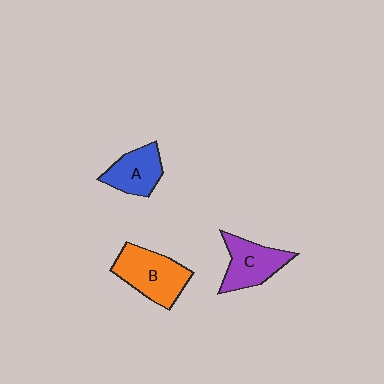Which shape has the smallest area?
Shape A (blue).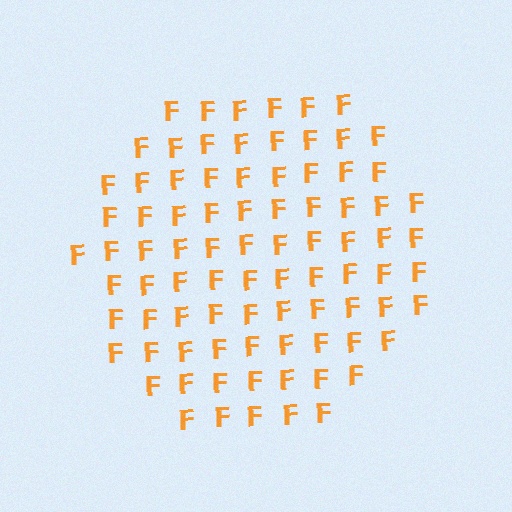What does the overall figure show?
The overall figure shows a circle.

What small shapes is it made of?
It is made of small letter F's.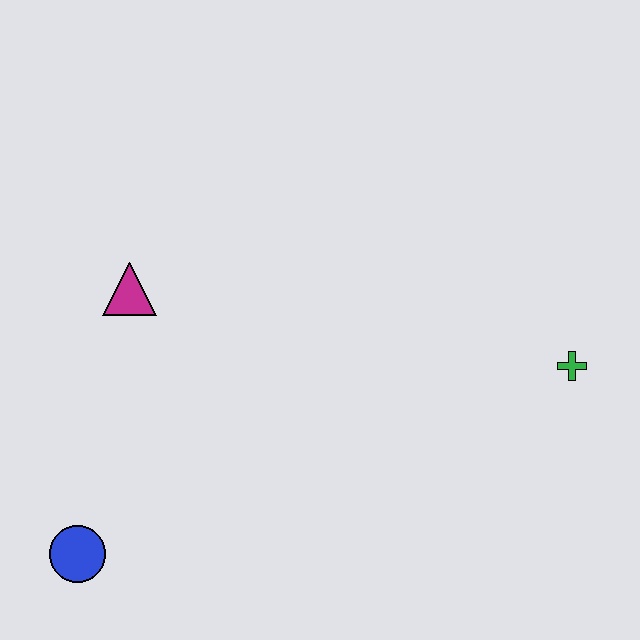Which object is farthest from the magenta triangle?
The green cross is farthest from the magenta triangle.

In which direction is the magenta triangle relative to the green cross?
The magenta triangle is to the left of the green cross.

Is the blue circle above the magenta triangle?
No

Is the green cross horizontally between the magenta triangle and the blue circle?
No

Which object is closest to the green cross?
The magenta triangle is closest to the green cross.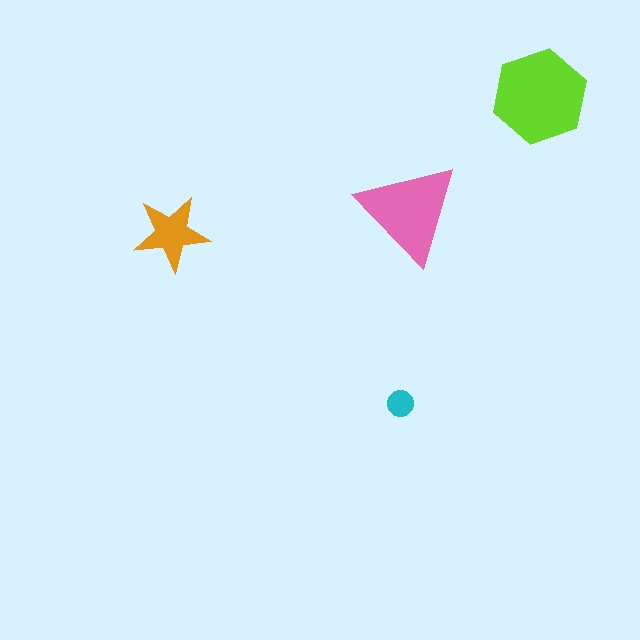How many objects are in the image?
There are 4 objects in the image.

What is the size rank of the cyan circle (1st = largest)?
4th.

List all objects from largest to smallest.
The lime hexagon, the pink triangle, the orange star, the cyan circle.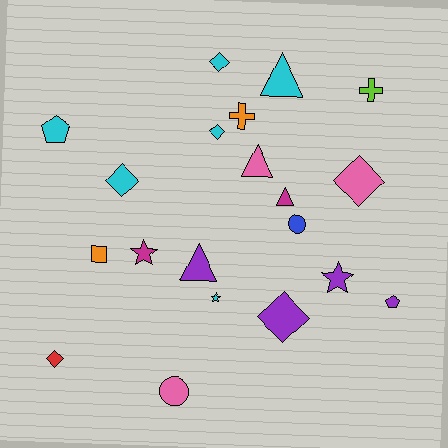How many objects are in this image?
There are 20 objects.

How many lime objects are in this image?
There is 1 lime object.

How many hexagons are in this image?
There are no hexagons.